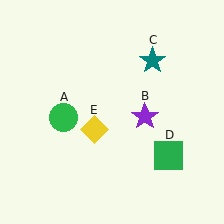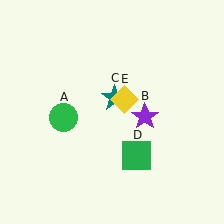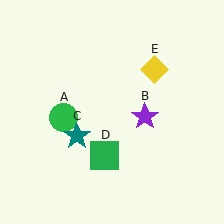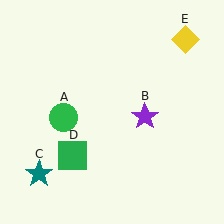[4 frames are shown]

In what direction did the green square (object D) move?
The green square (object D) moved left.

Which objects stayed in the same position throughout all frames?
Green circle (object A) and purple star (object B) remained stationary.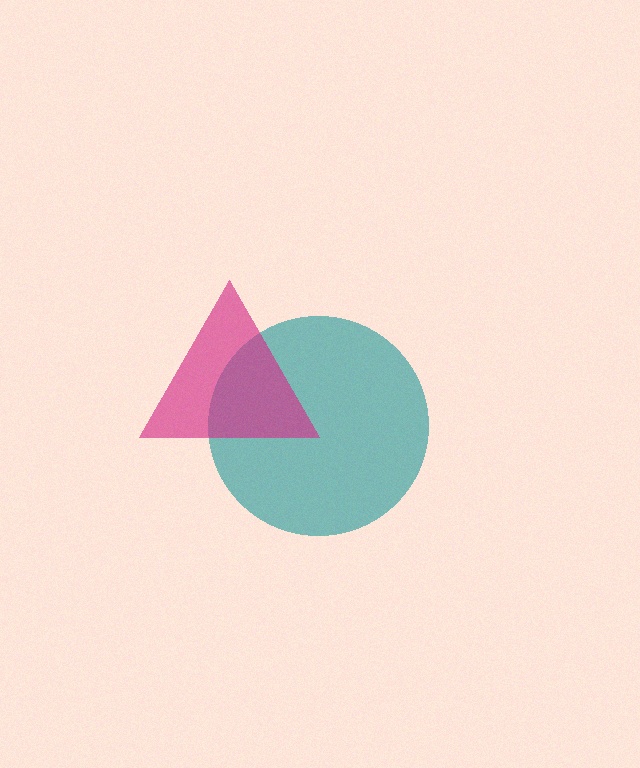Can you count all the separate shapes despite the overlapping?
Yes, there are 2 separate shapes.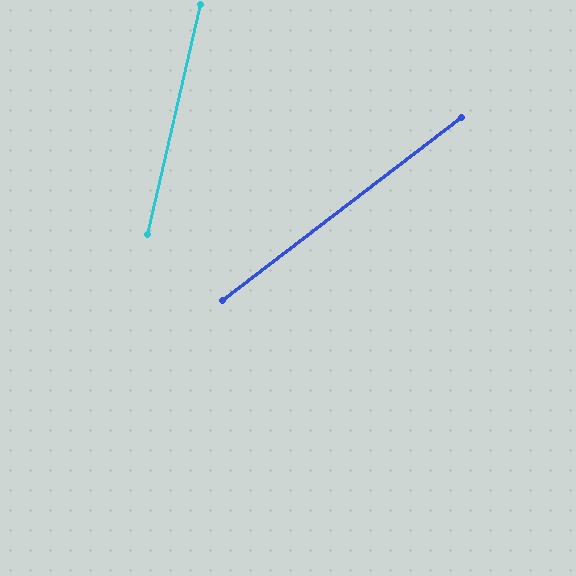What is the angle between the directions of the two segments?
Approximately 40 degrees.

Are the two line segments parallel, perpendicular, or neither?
Neither parallel nor perpendicular — they differ by about 40°.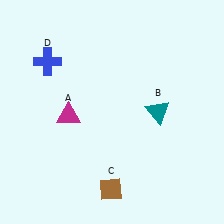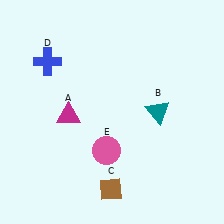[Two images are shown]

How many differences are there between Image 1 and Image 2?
There is 1 difference between the two images.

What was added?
A pink circle (E) was added in Image 2.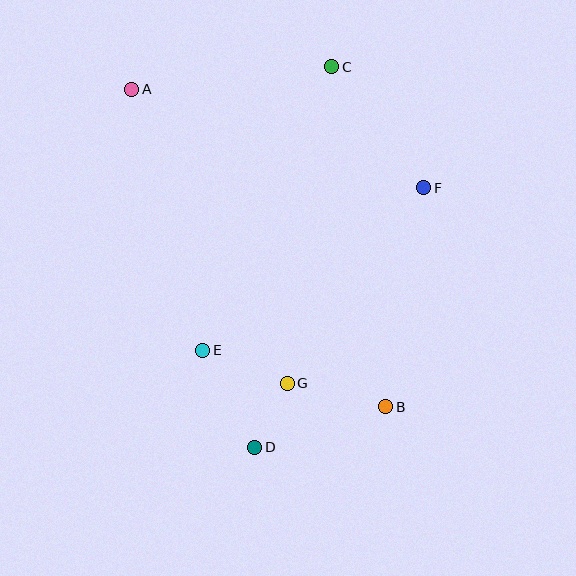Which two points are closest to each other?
Points D and G are closest to each other.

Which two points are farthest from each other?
Points A and B are farthest from each other.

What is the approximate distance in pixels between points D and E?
The distance between D and E is approximately 110 pixels.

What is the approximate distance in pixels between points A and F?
The distance between A and F is approximately 308 pixels.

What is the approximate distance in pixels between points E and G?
The distance between E and G is approximately 91 pixels.